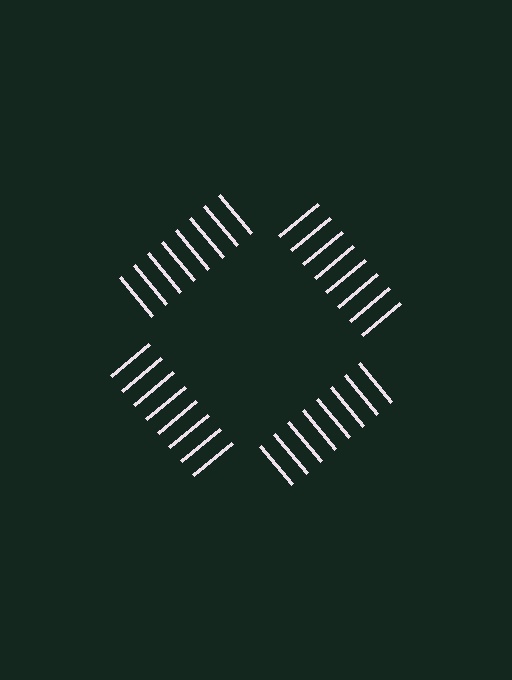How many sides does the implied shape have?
4 sides — the line-ends trace a square.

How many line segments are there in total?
32 — 8 along each of the 4 edges.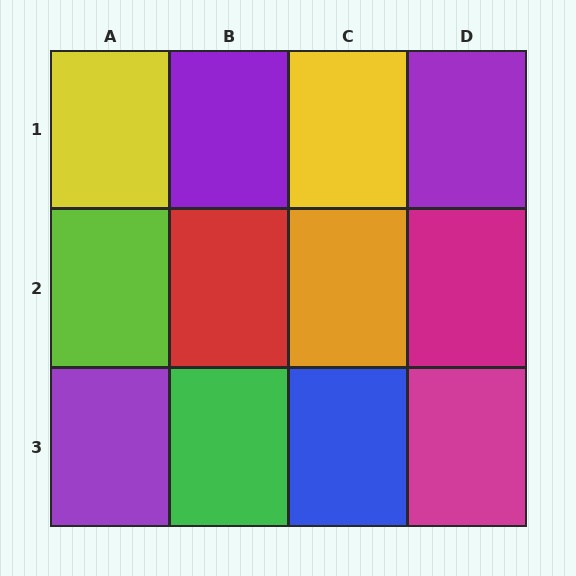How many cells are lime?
1 cell is lime.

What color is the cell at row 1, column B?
Purple.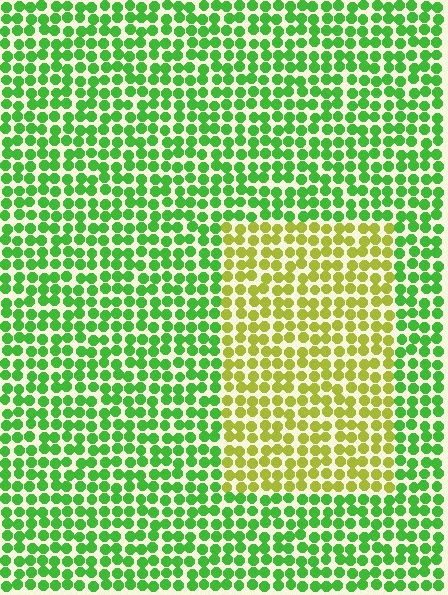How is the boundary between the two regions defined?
The boundary is defined purely by a slight shift in hue (about 47 degrees). Spacing, size, and orientation are identical on both sides.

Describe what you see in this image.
The image is filled with small green elements in a uniform arrangement. A rectangle-shaped region is visible where the elements are tinted to a slightly different hue, forming a subtle color boundary.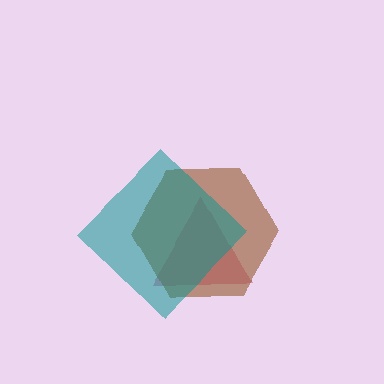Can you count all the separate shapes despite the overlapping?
Yes, there are 3 separate shapes.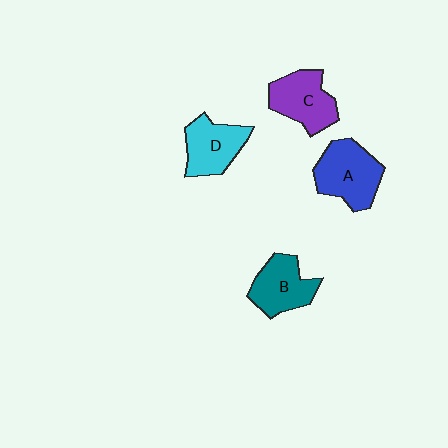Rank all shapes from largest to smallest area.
From largest to smallest: A (blue), C (purple), B (teal), D (cyan).